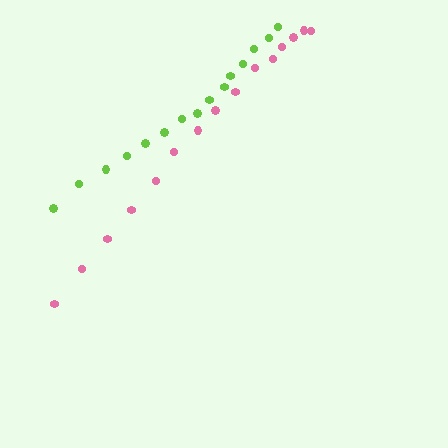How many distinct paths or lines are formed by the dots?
There are 2 distinct paths.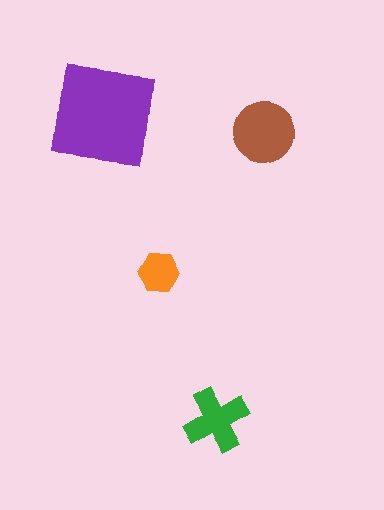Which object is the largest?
The purple square.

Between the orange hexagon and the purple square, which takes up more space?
The purple square.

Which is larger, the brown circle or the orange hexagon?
The brown circle.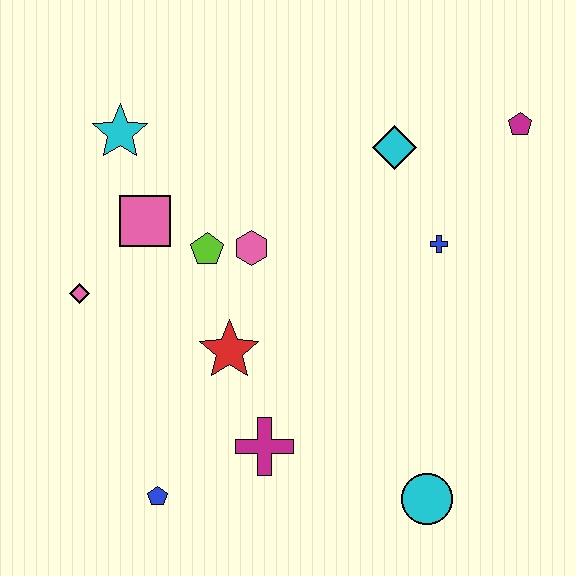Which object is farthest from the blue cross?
The blue pentagon is farthest from the blue cross.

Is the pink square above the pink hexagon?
Yes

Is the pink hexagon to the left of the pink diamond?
No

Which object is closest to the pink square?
The lime pentagon is closest to the pink square.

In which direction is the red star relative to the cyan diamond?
The red star is below the cyan diamond.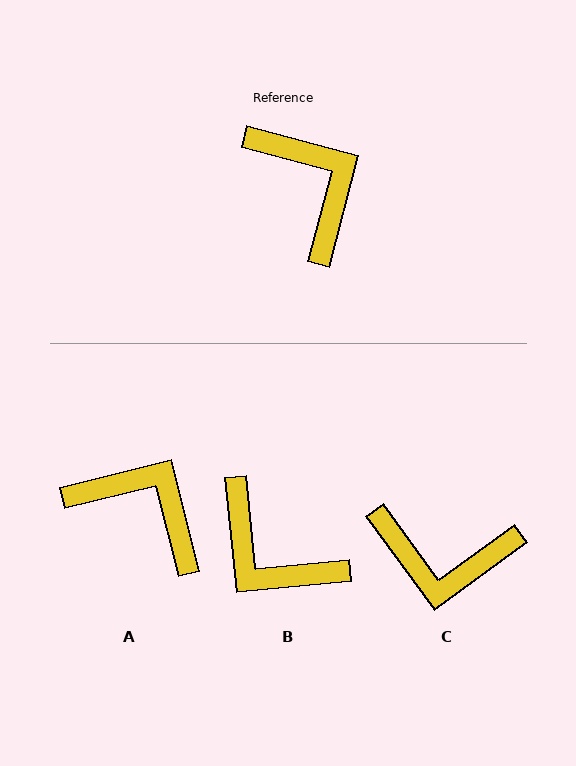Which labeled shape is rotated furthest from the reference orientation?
B, about 159 degrees away.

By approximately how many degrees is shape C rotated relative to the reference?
Approximately 129 degrees clockwise.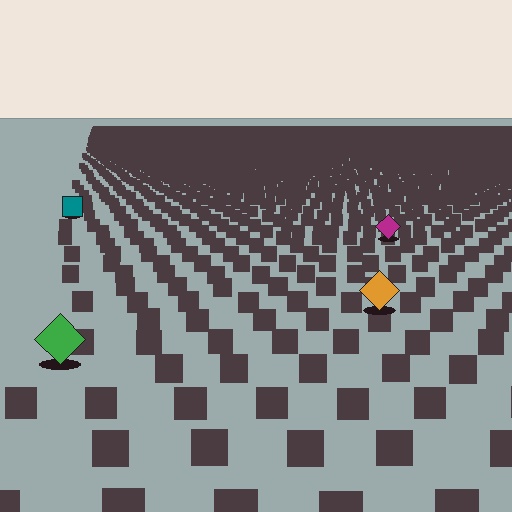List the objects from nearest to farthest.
From nearest to farthest: the green diamond, the orange diamond, the magenta diamond, the teal square.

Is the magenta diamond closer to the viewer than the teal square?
Yes. The magenta diamond is closer — you can tell from the texture gradient: the ground texture is coarser near it.